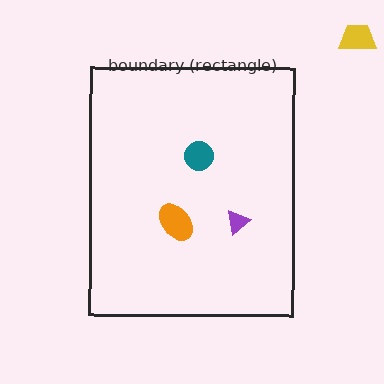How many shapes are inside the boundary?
3 inside, 1 outside.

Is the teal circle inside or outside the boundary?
Inside.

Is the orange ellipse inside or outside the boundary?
Inside.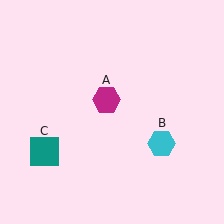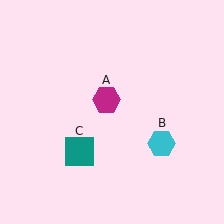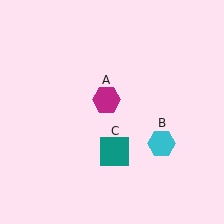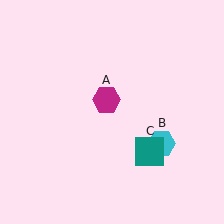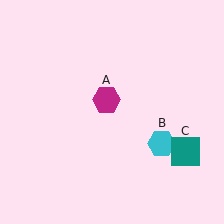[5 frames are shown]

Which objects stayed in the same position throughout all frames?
Magenta hexagon (object A) and cyan hexagon (object B) remained stationary.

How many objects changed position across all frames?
1 object changed position: teal square (object C).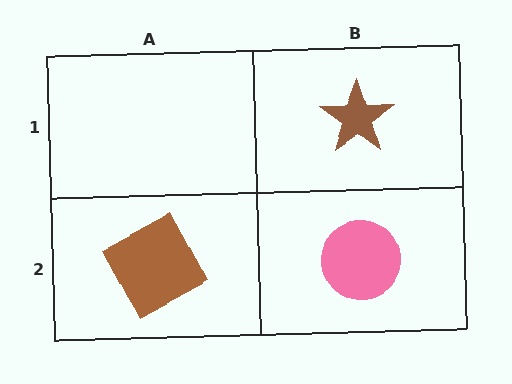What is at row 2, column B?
A pink circle.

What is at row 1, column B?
A brown star.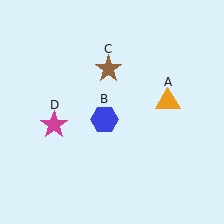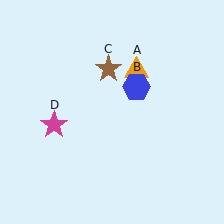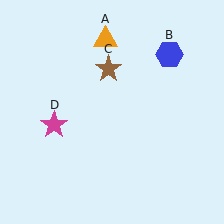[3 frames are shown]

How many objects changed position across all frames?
2 objects changed position: orange triangle (object A), blue hexagon (object B).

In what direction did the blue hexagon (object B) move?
The blue hexagon (object B) moved up and to the right.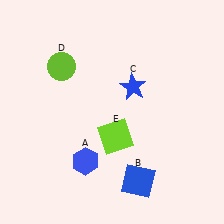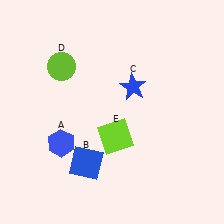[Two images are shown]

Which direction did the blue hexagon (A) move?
The blue hexagon (A) moved left.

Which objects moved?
The objects that moved are: the blue hexagon (A), the blue square (B).